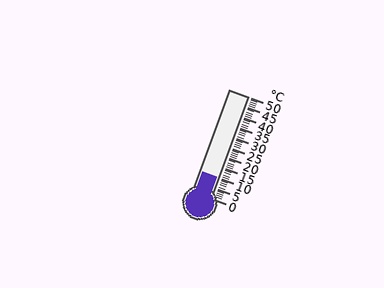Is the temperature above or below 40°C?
The temperature is below 40°C.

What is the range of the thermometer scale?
The thermometer scale ranges from 0°C to 50°C.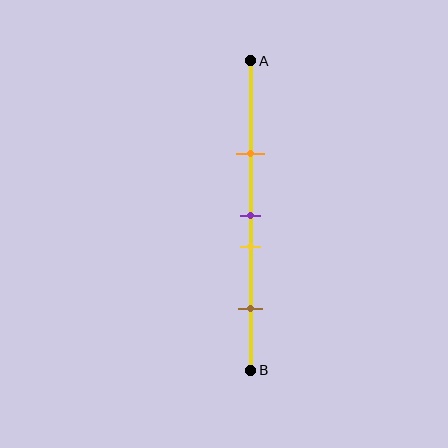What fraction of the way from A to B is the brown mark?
The brown mark is approximately 80% (0.8) of the way from A to B.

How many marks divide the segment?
There are 4 marks dividing the segment.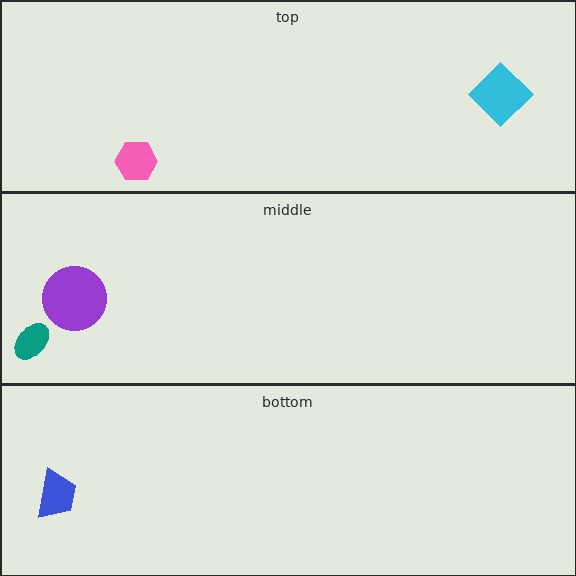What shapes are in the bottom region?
The blue trapezoid.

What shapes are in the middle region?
The teal ellipse, the purple circle.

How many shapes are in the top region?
2.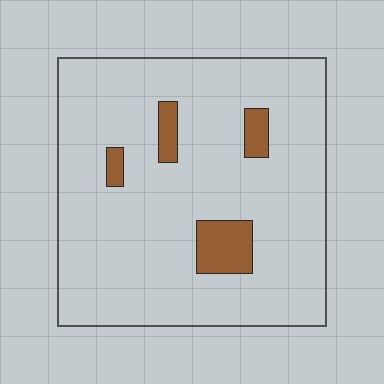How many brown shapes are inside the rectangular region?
4.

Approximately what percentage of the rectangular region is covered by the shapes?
Approximately 10%.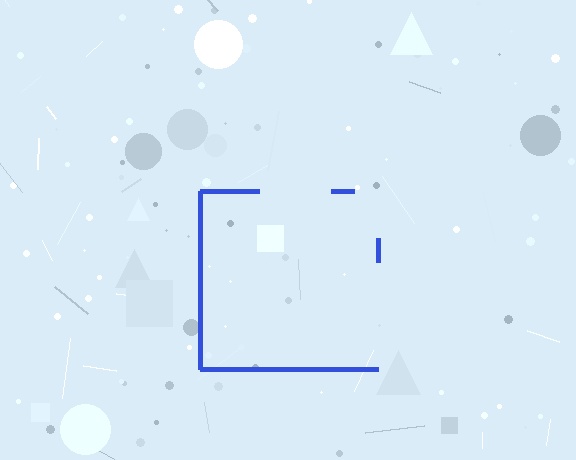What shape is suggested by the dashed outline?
The dashed outline suggests a square.